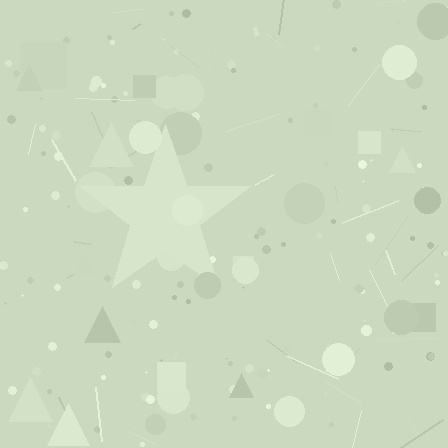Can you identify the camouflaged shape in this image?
The camouflaged shape is a star.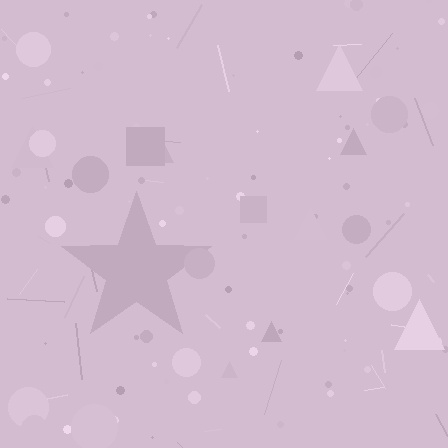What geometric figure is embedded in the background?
A star is embedded in the background.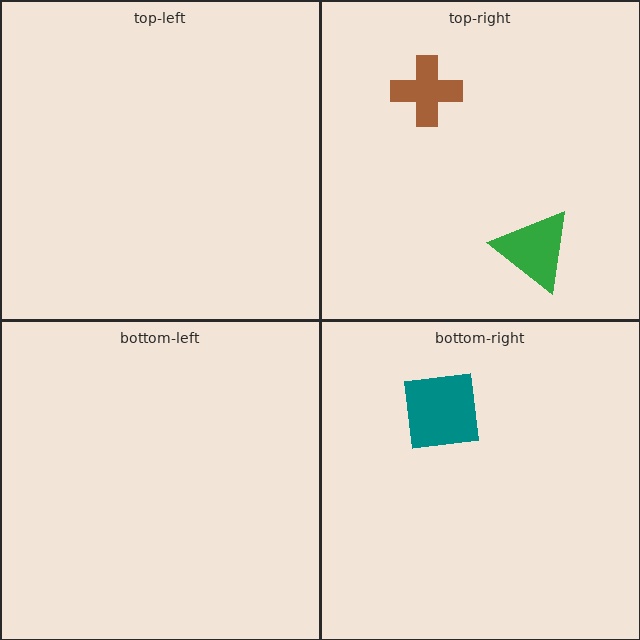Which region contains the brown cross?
The top-right region.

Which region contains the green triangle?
The top-right region.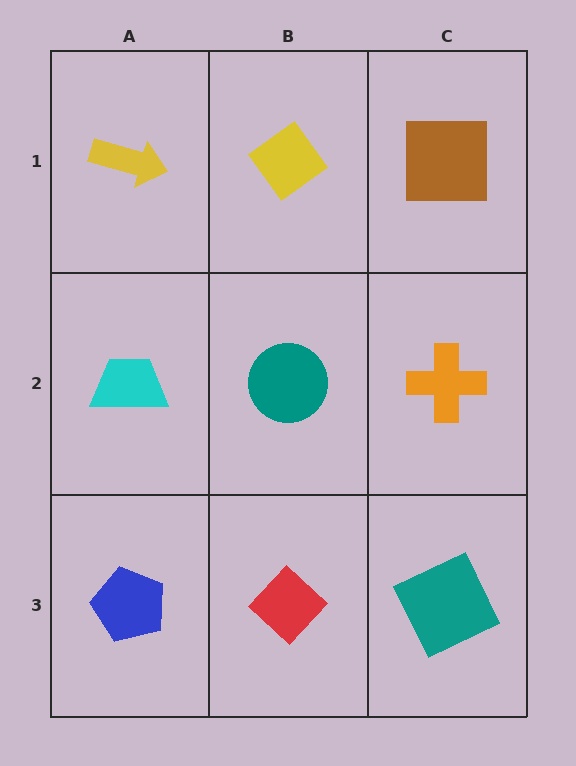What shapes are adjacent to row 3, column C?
An orange cross (row 2, column C), a red diamond (row 3, column B).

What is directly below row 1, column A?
A cyan trapezoid.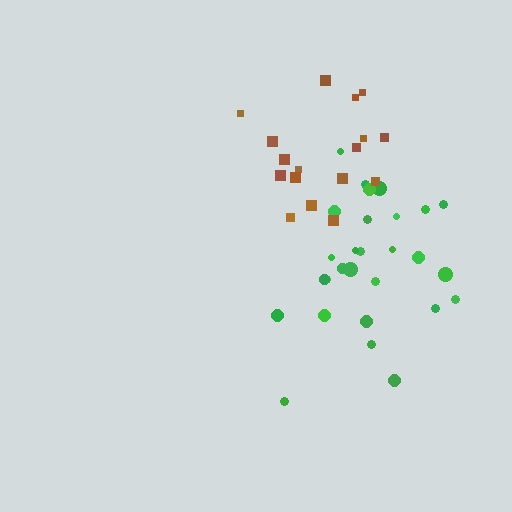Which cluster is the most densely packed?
Green.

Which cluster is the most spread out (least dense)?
Brown.